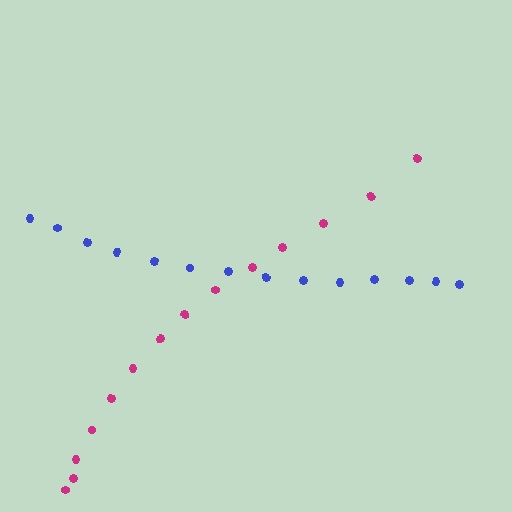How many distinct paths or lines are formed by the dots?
There are 2 distinct paths.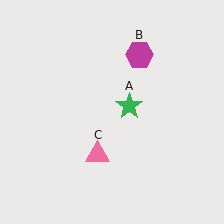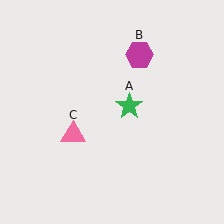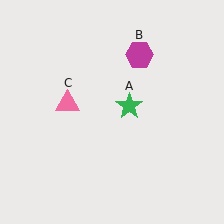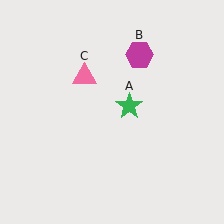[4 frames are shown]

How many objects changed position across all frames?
1 object changed position: pink triangle (object C).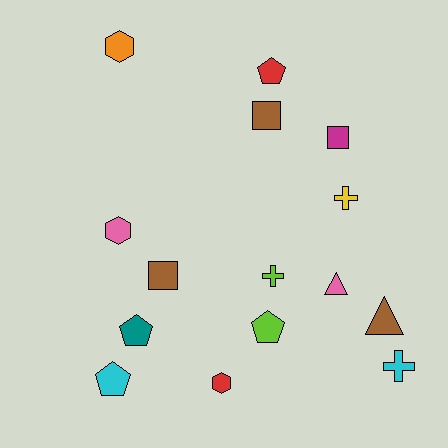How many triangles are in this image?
There are 2 triangles.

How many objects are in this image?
There are 15 objects.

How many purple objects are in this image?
There are no purple objects.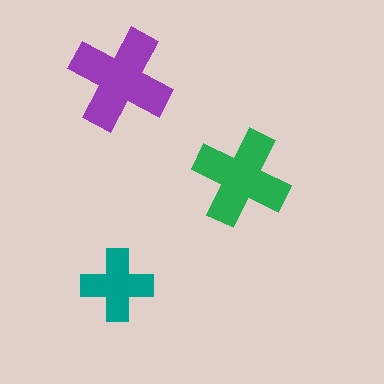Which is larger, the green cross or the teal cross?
The green one.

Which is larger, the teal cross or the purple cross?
The purple one.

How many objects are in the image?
There are 3 objects in the image.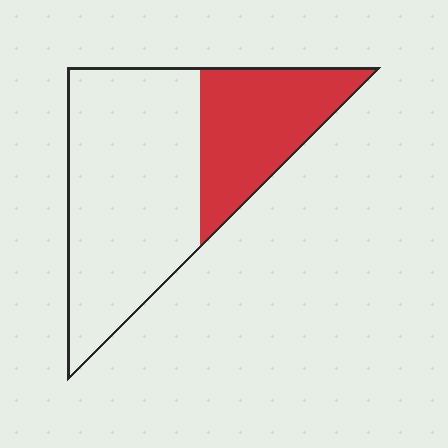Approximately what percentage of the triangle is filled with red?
Approximately 35%.